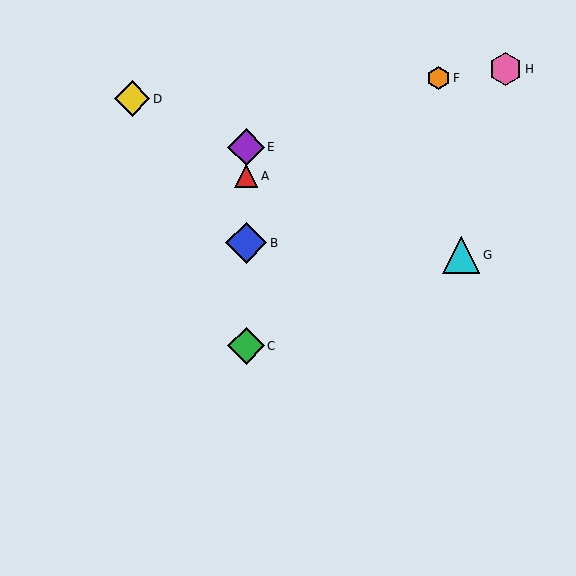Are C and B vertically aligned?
Yes, both are at x≈246.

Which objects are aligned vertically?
Objects A, B, C, E are aligned vertically.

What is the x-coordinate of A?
Object A is at x≈246.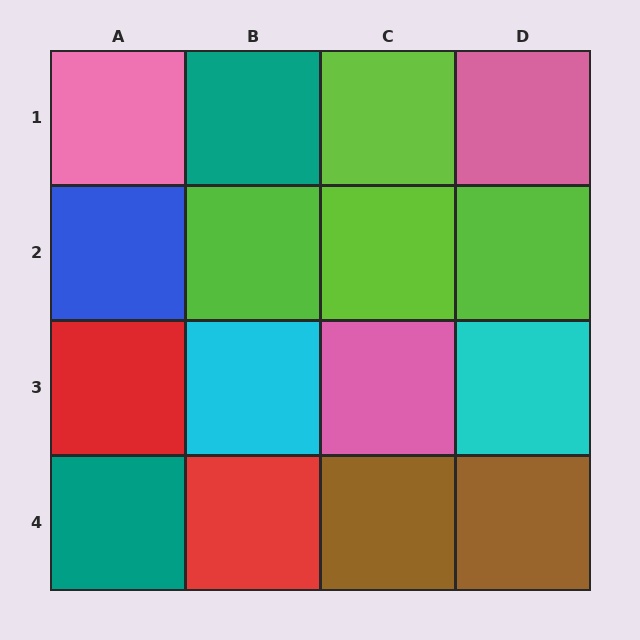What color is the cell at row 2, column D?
Lime.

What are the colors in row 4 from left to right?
Teal, red, brown, brown.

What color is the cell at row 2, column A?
Blue.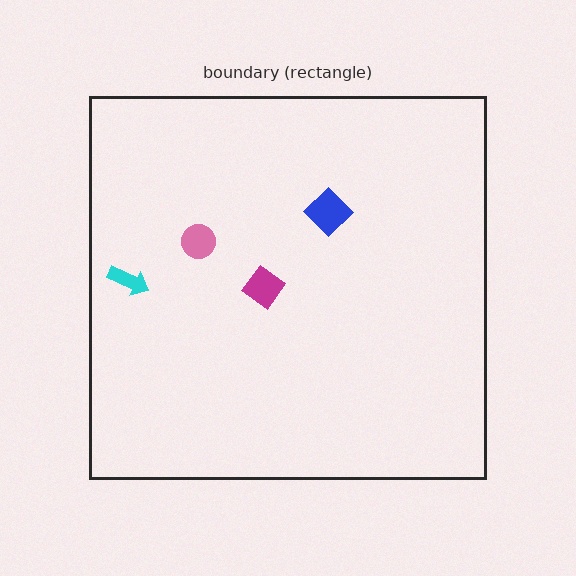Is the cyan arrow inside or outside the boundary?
Inside.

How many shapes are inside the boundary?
4 inside, 0 outside.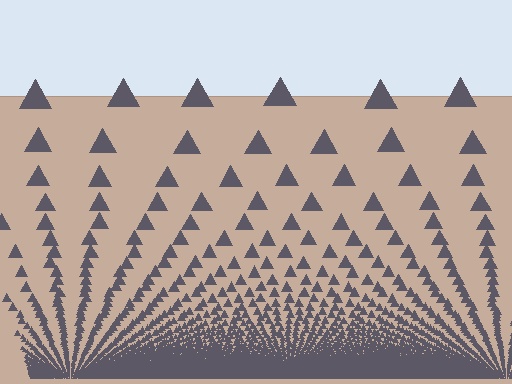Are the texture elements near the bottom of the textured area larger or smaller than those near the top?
Smaller. The gradient is inverted — elements near the bottom are smaller and denser.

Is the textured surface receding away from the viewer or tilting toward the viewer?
The surface appears to tilt toward the viewer. Texture elements get larger and sparser toward the top.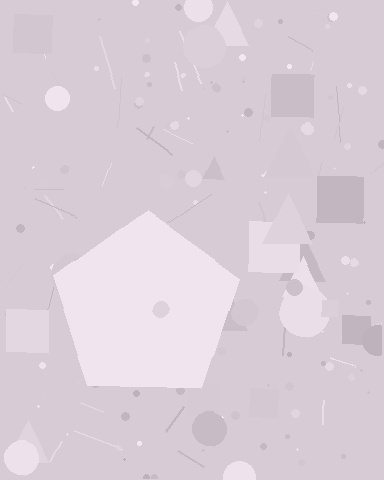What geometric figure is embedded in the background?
A pentagon is embedded in the background.